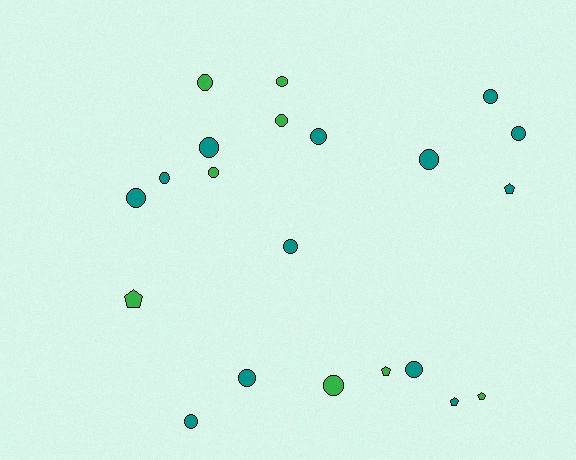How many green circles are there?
There are 5 green circles.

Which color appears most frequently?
Teal, with 13 objects.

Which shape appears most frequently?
Circle, with 16 objects.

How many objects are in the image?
There are 21 objects.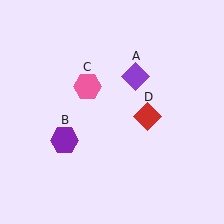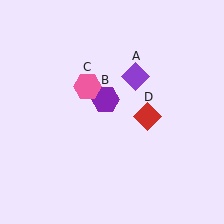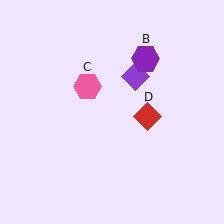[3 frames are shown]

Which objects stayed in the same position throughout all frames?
Purple diamond (object A) and pink hexagon (object C) and red diamond (object D) remained stationary.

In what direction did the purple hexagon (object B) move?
The purple hexagon (object B) moved up and to the right.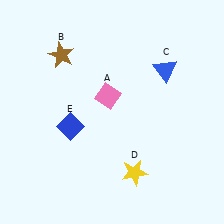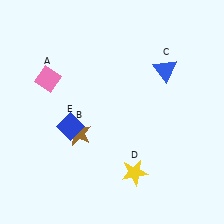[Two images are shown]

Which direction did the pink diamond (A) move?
The pink diamond (A) moved left.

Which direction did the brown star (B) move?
The brown star (B) moved down.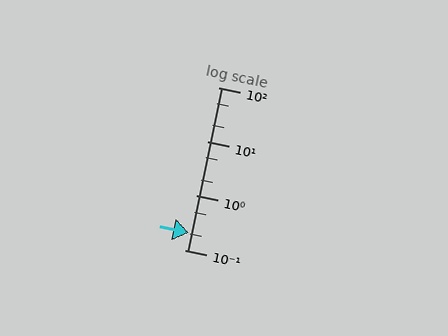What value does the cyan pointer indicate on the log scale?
The pointer indicates approximately 0.21.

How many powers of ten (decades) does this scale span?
The scale spans 3 decades, from 0.1 to 100.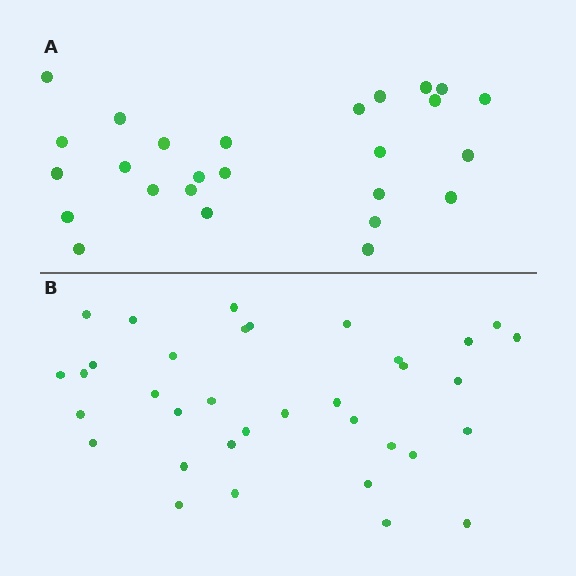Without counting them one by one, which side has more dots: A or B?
Region B (the bottom region) has more dots.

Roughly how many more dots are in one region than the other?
Region B has roughly 8 or so more dots than region A.